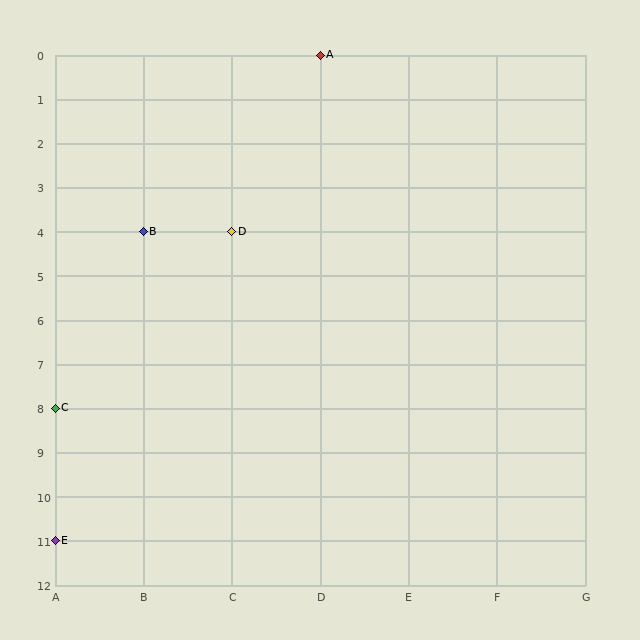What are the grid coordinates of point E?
Point E is at grid coordinates (A, 11).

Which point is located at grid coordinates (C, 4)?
Point D is at (C, 4).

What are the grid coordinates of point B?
Point B is at grid coordinates (B, 4).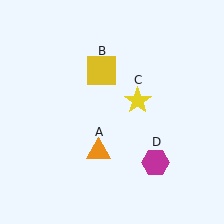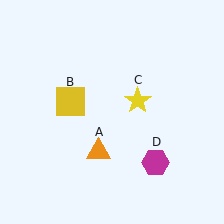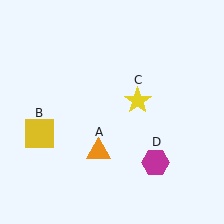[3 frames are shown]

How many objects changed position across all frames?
1 object changed position: yellow square (object B).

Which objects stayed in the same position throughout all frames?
Orange triangle (object A) and yellow star (object C) and magenta hexagon (object D) remained stationary.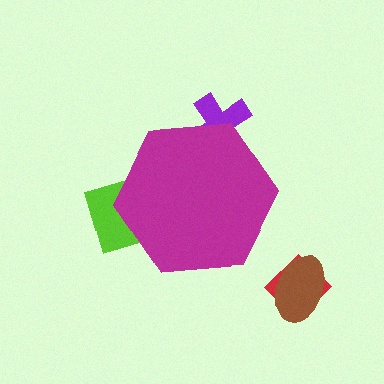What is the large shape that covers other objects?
A magenta hexagon.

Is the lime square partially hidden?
Yes, the lime square is partially hidden behind the magenta hexagon.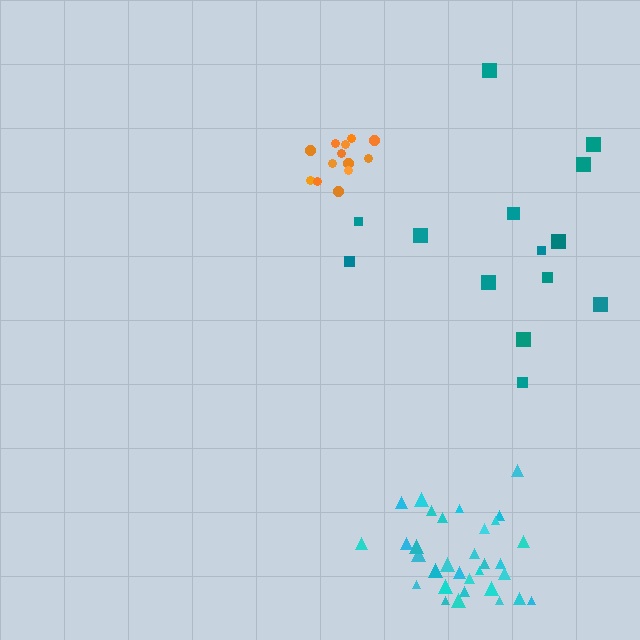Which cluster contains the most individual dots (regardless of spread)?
Cyan (32).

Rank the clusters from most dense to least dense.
orange, cyan, teal.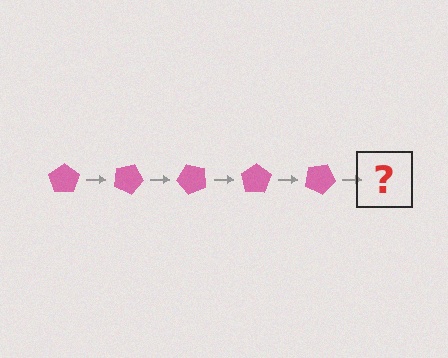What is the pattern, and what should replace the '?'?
The pattern is that the pentagon rotates 25 degrees each step. The '?' should be a pink pentagon rotated 125 degrees.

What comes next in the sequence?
The next element should be a pink pentagon rotated 125 degrees.